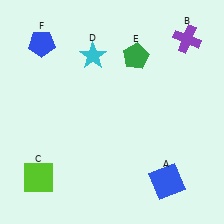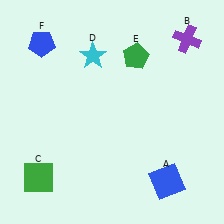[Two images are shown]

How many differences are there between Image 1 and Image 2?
There is 1 difference between the two images.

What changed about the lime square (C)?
In Image 1, C is lime. In Image 2, it changed to green.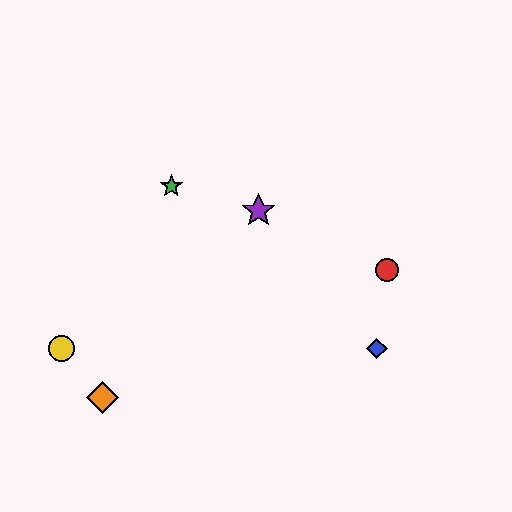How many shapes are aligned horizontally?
2 shapes (the blue diamond, the yellow circle) are aligned horizontally.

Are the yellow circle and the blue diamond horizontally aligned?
Yes, both are at y≈349.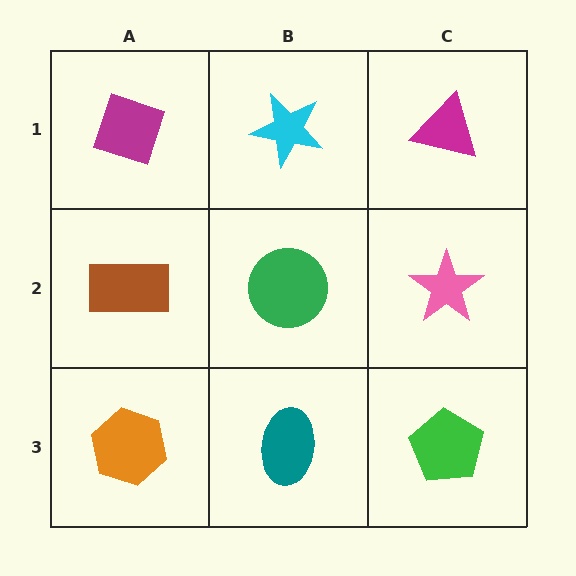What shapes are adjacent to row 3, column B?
A green circle (row 2, column B), an orange hexagon (row 3, column A), a green pentagon (row 3, column C).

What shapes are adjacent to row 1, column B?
A green circle (row 2, column B), a magenta diamond (row 1, column A), a magenta triangle (row 1, column C).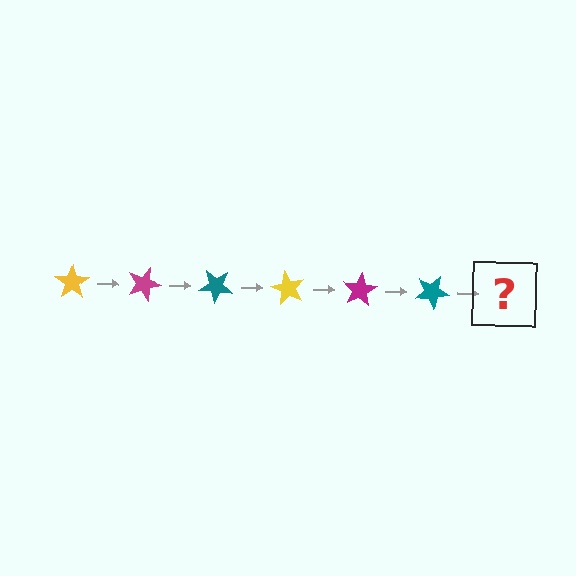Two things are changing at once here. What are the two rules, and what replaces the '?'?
The two rules are that it rotates 20 degrees each step and the color cycles through yellow, magenta, and teal. The '?' should be a yellow star, rotated 120 degrees from the start.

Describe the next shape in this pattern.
It should be a yellow star, rotated 120 degrees from the start.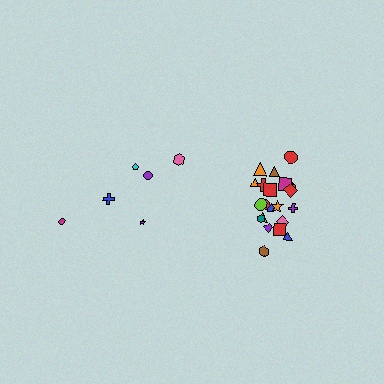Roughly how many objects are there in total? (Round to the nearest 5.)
Roughly 30 objects in total.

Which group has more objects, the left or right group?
The right group.